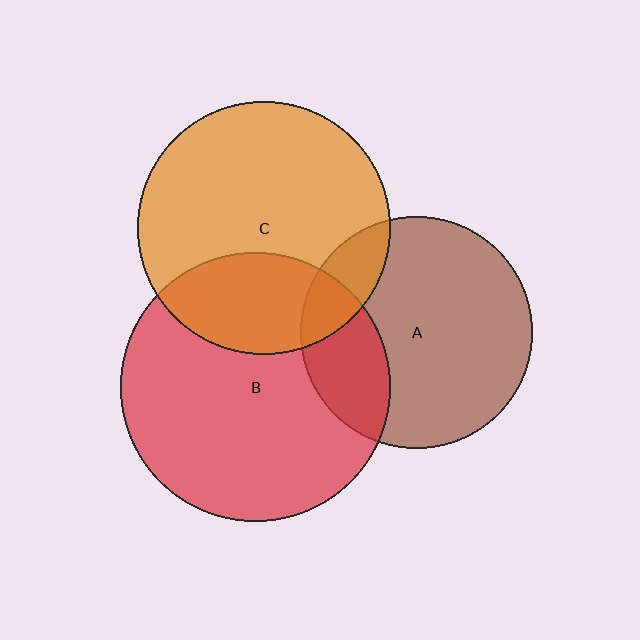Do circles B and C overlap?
Yes.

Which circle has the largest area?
Circle B (red).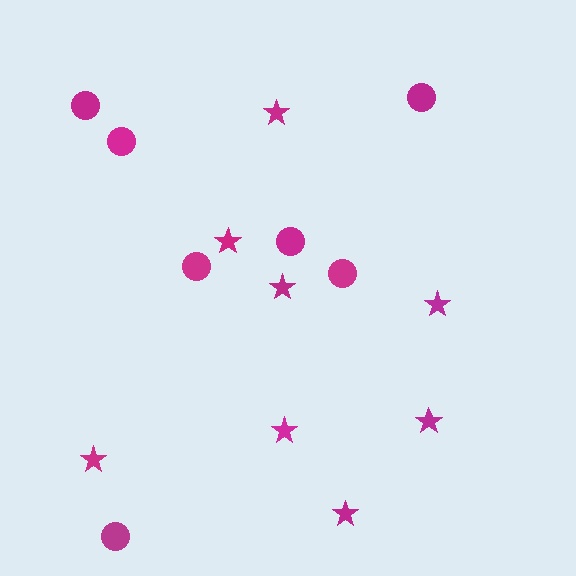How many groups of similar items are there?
There are 2 groups: one group of circles (7) and one group of stars (8).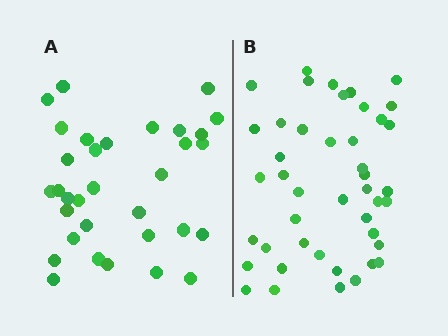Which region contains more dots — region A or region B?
Region B (the right region) has more dots.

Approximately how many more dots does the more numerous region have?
Region B has roughly 12 or so more dots than region A.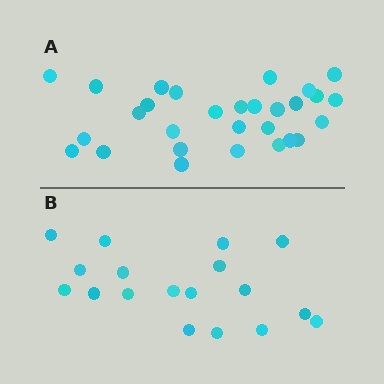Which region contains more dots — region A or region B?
Region A (the top region) has more dots.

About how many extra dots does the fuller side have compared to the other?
Region A has roughly 12 or so more dots than region B.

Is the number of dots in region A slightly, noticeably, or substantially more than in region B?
Region A has substantially more. The ratio is roughly 1.6 to 1.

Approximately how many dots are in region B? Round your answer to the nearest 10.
About 20 dots. (The exact count is 18, which rounds to 20.)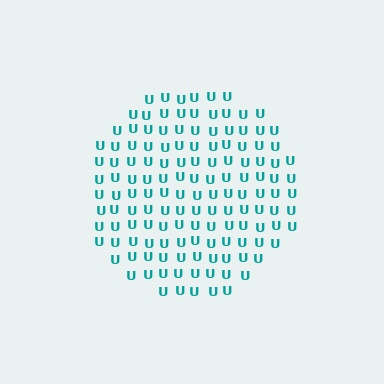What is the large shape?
The large shape is a circle.